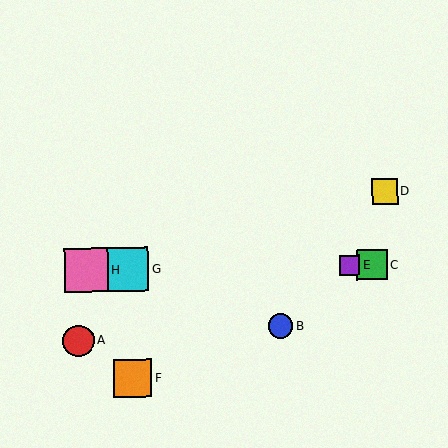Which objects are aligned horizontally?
Objects C, E, G, H are aligned horizontally.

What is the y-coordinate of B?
Object B is at y≈326.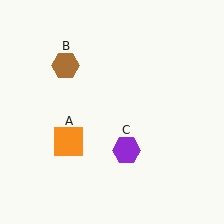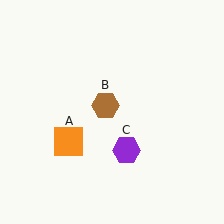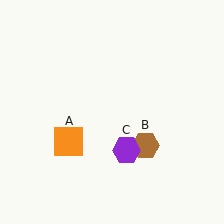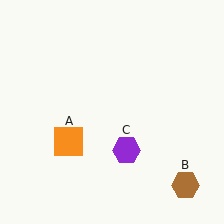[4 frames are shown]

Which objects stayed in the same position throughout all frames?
Orange square (object A) and purple hexagon (object C) remained stationary.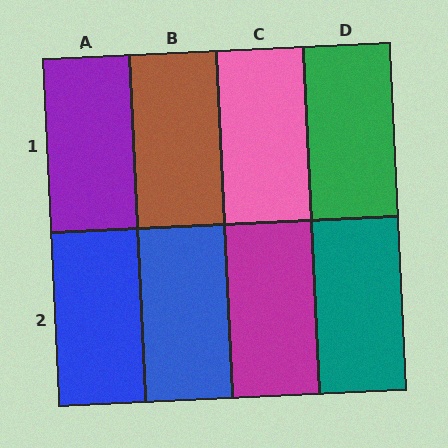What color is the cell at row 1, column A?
Purple.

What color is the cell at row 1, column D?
Green.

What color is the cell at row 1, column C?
Pink.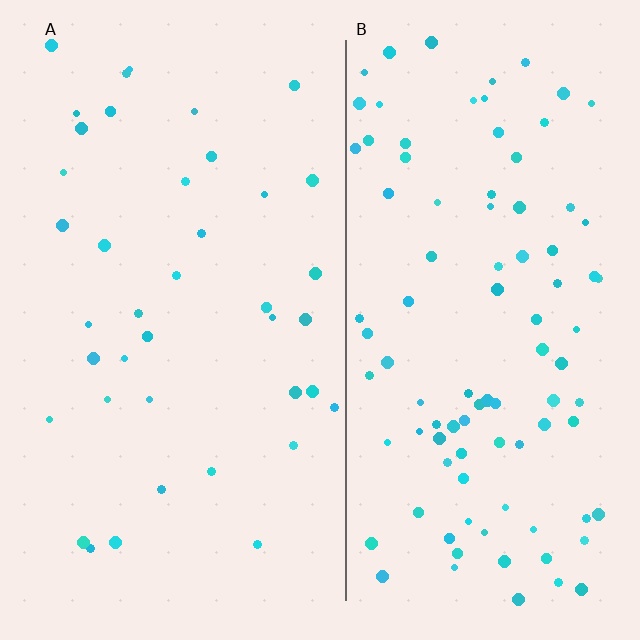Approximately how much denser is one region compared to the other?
Approximately 2.5× — region B over region A.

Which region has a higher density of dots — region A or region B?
B (the right).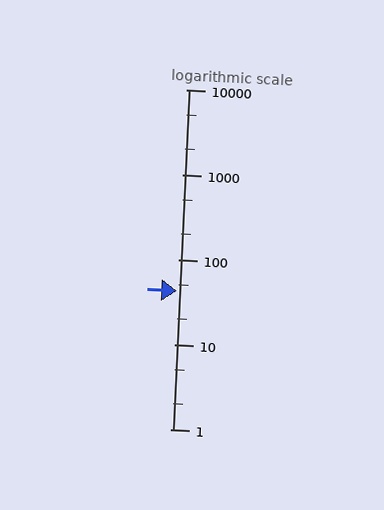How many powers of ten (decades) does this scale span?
The scale spans 4 decades, from 1 to 10000.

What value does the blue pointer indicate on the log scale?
The pointer indicates approximately 43.